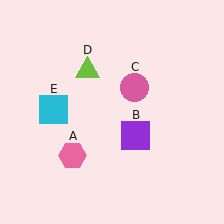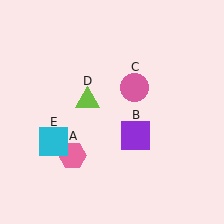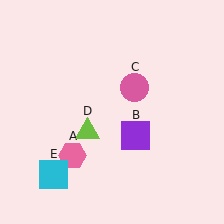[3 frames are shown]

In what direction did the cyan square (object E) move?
The cyan square (object E) moved down.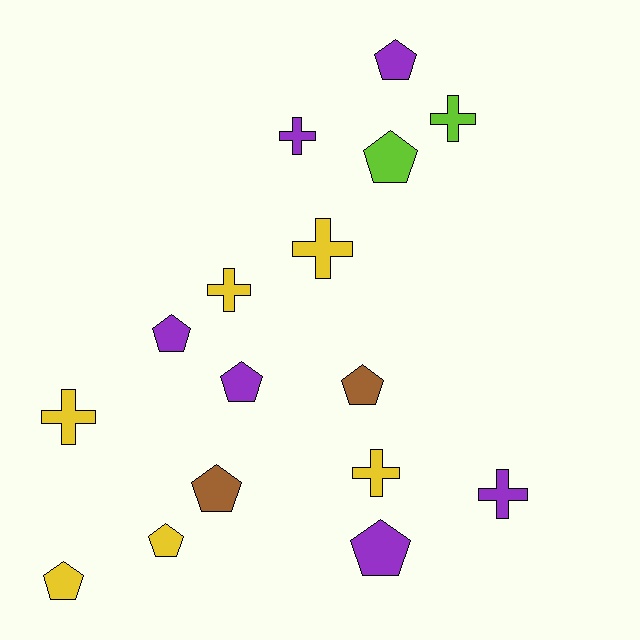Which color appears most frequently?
Purple, with 6 objects.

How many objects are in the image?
There are 16 objects.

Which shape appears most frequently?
Pentagon, with 9 objects.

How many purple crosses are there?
There are 2 purple crosses.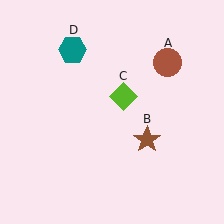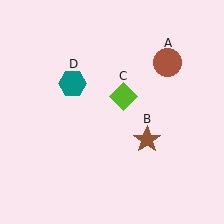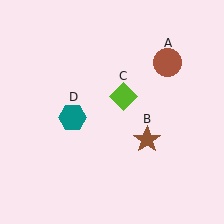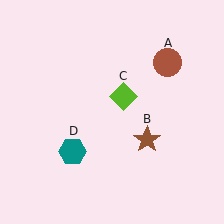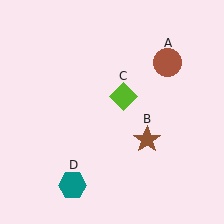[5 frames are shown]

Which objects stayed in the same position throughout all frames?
Brown circle (object A) and brown star (object B) and lime diamond (object C) remained stationary.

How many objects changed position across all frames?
1 object changed position: teal hexagon (object D).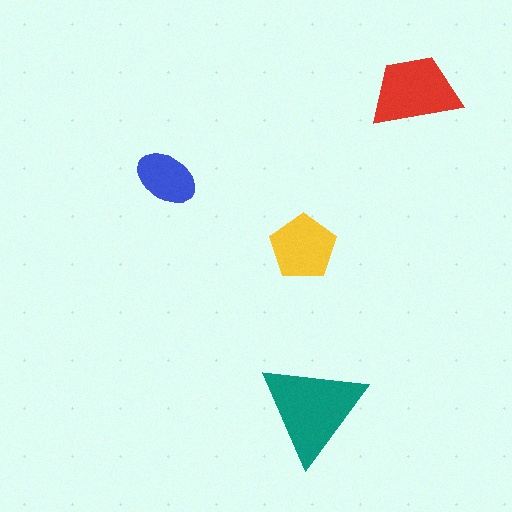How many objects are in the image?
There are 4 objects in the image.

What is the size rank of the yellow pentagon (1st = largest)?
3rd.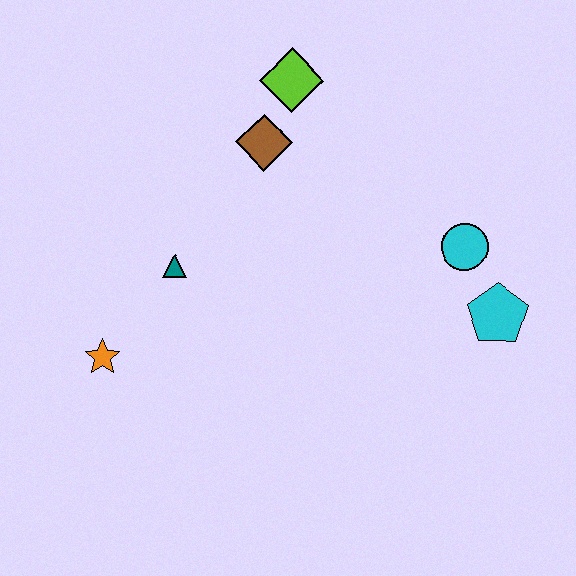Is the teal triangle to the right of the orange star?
Yes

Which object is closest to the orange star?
The teal triangle is closest to the orange star.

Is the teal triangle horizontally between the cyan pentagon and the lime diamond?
No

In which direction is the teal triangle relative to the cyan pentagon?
The teal triangle is to the left of the cyan pentagon.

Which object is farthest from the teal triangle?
The cyan pentagon is farthest from the teal triangle.